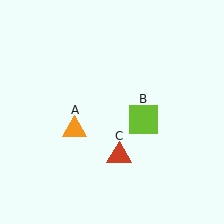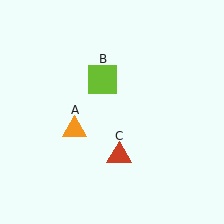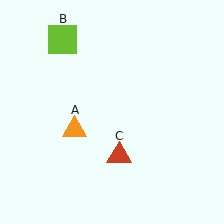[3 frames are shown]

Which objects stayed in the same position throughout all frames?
Orange triangle (object A) and red triangle (object C) remained stationary.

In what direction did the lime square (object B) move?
The lime square (object B) moved up and to the left.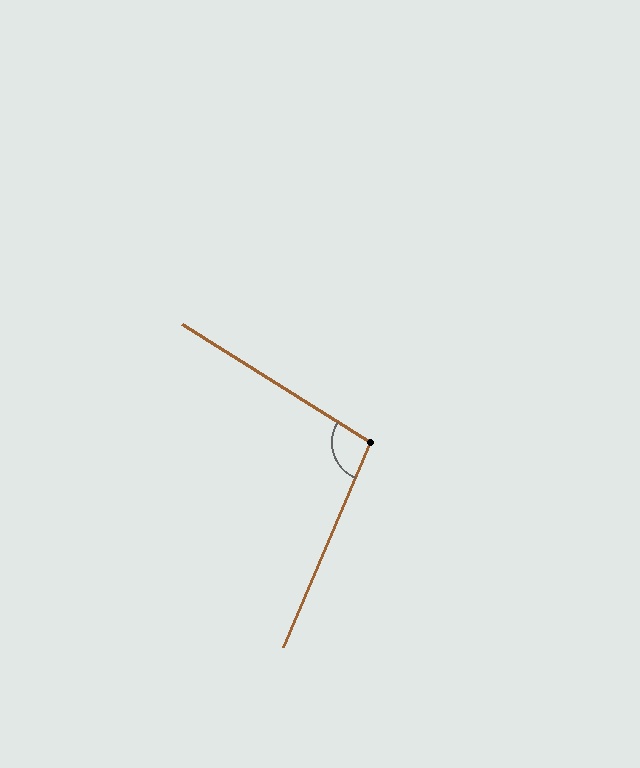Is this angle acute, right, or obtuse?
It is obtuse.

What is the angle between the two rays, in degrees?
Approximately 99 degrees.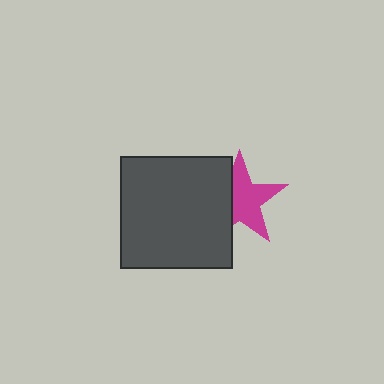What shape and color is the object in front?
The object in front is a dark gray square.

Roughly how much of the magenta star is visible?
About half of it is visible (roughly 63%).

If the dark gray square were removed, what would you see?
You would see the complete magenta star.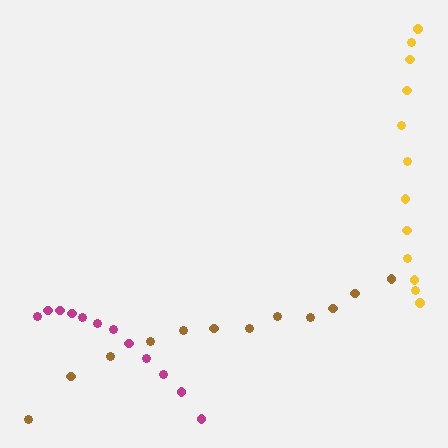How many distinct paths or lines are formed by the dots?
There are 3 distinct paths.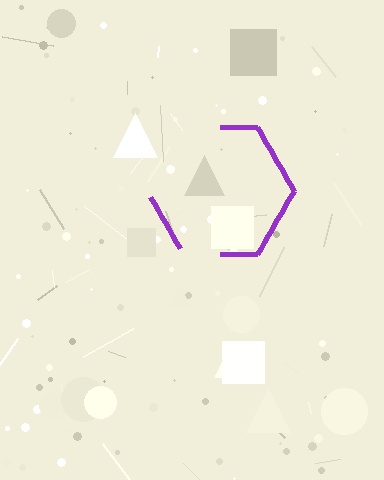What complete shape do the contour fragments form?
The contour fragments form a hexagon.